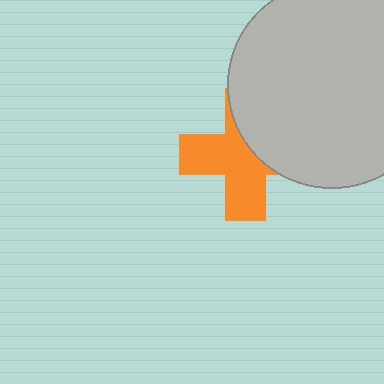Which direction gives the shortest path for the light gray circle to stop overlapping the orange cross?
Moving right gives the shortest separation.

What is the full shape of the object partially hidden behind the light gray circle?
The partially hidden object is an orange cross.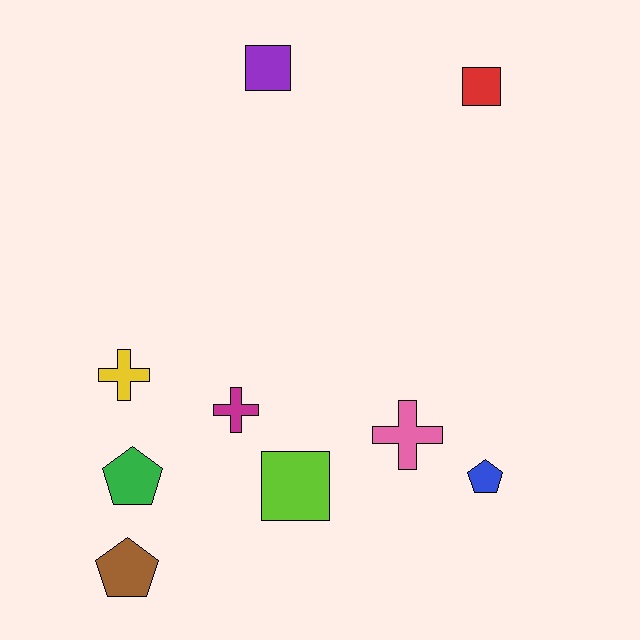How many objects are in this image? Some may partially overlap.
There are 9 objects.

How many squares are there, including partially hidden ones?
There are 3 squares.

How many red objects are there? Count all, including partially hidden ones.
There is 1 red object.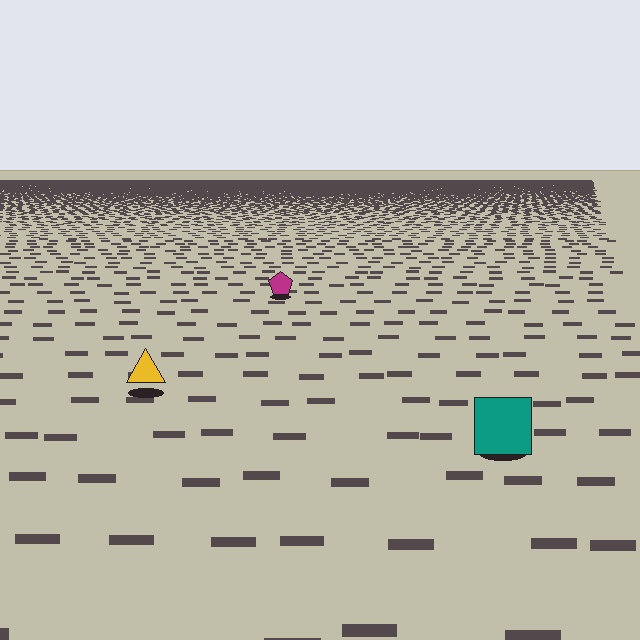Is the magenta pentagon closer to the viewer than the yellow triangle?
No. The yellow triangle is closer — you can tell from the texture gradient: the ground texture is coarser near it.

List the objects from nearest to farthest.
From nearest to farthest: the teal square, the yellow triangle, the magenta pentagon.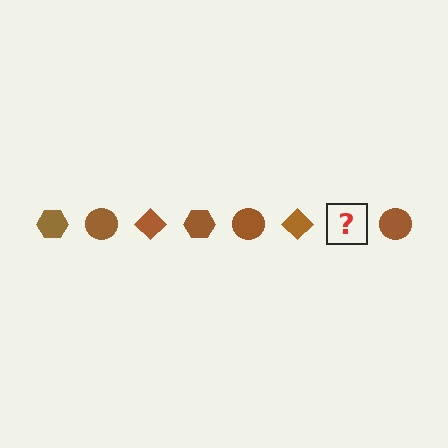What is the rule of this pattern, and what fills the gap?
The rule is that the pattern cycles through hexagon, circle, diamond shapes in brown. The gap should be filled with a brown hexagon.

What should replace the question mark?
The question mark should be replaced with a brown hexagon.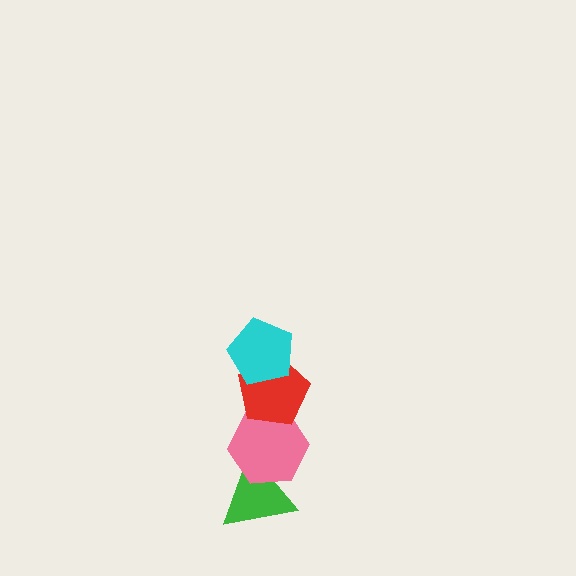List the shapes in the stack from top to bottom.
From top to bottom: the cyan pentagon, the red pentagon, the pink hexagon, the green triangle.